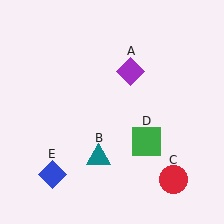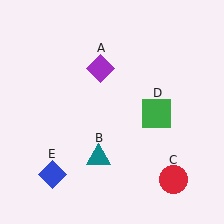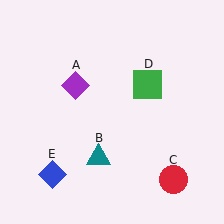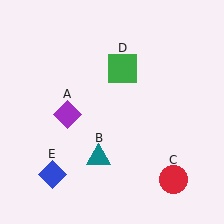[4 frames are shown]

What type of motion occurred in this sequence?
The purple diamond (object A), green square (object D) rotated counterclockwise around the center of the scene.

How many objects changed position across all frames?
2 objects changed position: purple diamond (object A), green square (object D).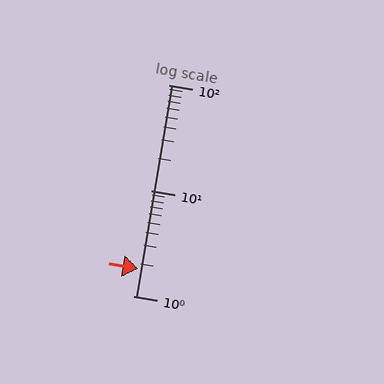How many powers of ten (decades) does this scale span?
The scale spans 2 decades, from 1 to 100.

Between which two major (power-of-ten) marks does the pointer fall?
The pointer is between 1 and 10.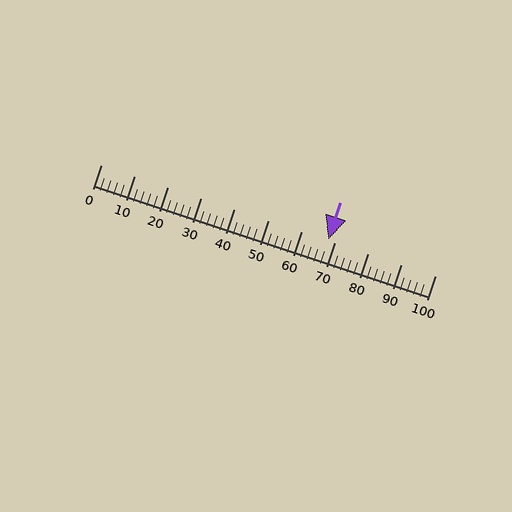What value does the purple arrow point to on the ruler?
The purple arrow points to approximately 68.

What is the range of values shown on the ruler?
The ruler shows values from 0 to 100.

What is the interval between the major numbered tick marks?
The major tick marks are spaced 10 units apart.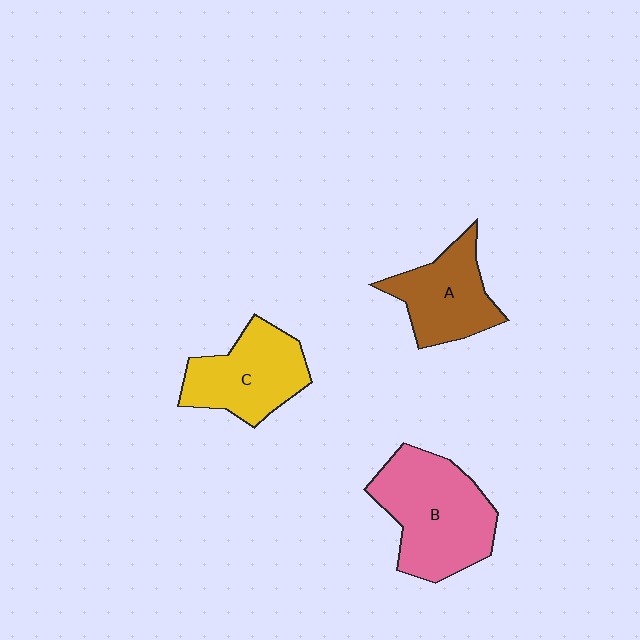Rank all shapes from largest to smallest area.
From largest to smallest: B (pink), C (yellow), A (brown).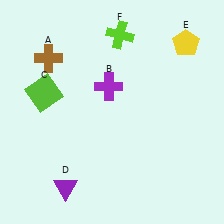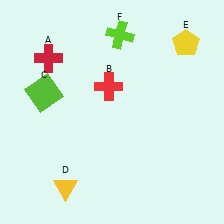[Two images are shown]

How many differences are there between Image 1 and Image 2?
There are 3 differences between the two images.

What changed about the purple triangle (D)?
In Image 1, D is purple. In Image 2, it changed to yellow.